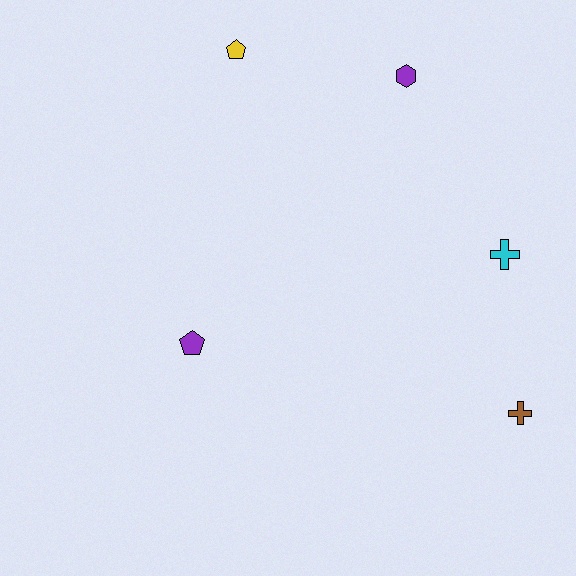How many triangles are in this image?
There are no triangles.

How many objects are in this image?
There are 5 objects.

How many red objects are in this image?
There are no red objects.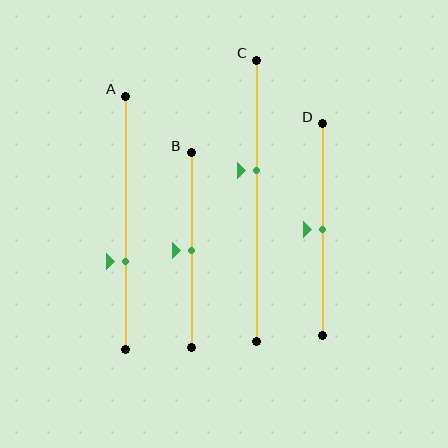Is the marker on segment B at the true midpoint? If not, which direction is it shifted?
Yes, the marker on segment B is at the true midpoint.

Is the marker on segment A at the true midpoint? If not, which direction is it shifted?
No, the marker on segment A is shifted downward by about 15% of the segment length.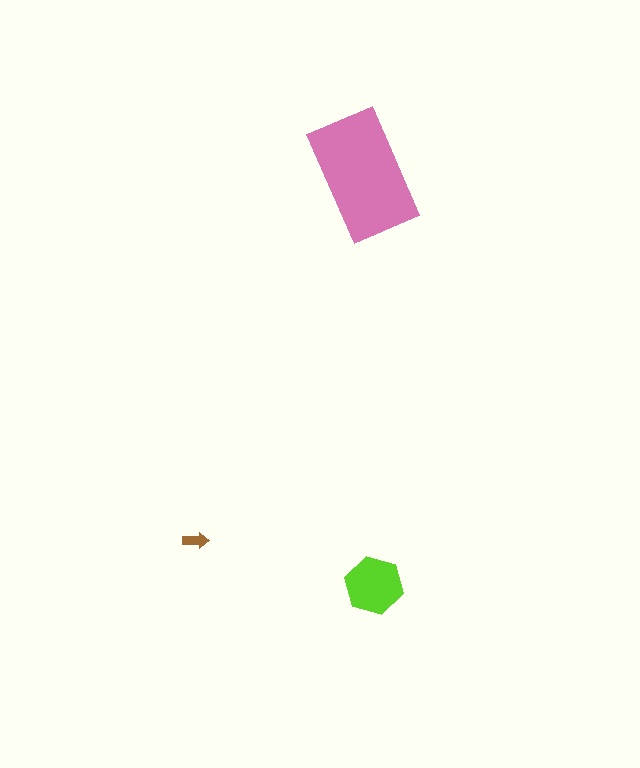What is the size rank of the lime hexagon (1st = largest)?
2nd.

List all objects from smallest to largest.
The brown arrow, the lime hexagon, the pink rectangle.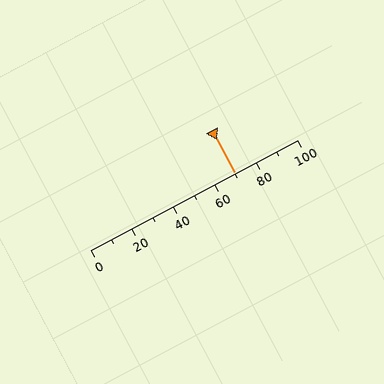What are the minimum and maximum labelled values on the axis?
The axis runs from 0 to 100.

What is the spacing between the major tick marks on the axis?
The major ticks are spaced 20 apart.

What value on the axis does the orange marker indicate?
The marker indicates approximately 70.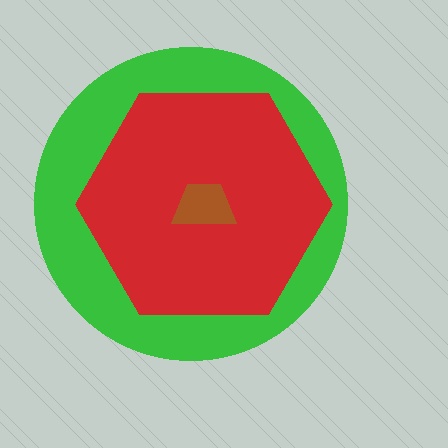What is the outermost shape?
The green circle.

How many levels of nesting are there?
3.